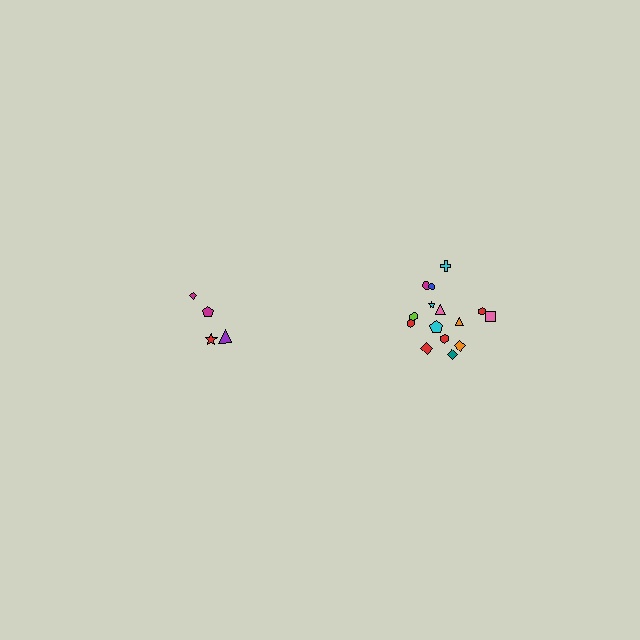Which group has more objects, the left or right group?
The right group.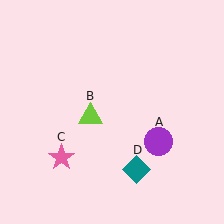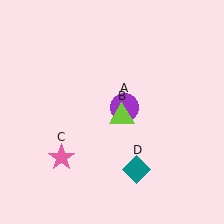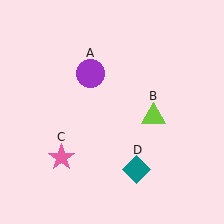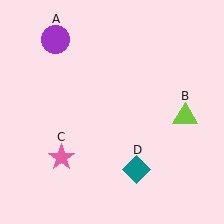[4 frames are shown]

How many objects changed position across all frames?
2 objects changed position: purple circle (object A), lime triangle (object B).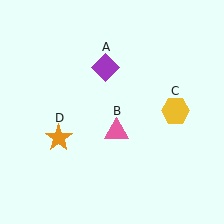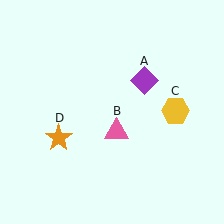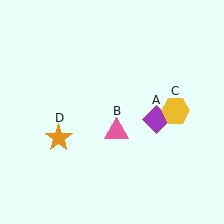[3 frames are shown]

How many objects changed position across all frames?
1 object changed position: purple diamond (object A).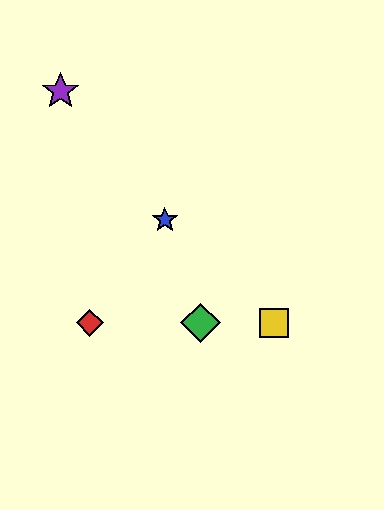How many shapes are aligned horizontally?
3 shapes (the red diamond, the green diamond, the yellow square) are aligned horizontally.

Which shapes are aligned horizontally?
The red diamond, the green diamond, the yellow square are aligned horizontally.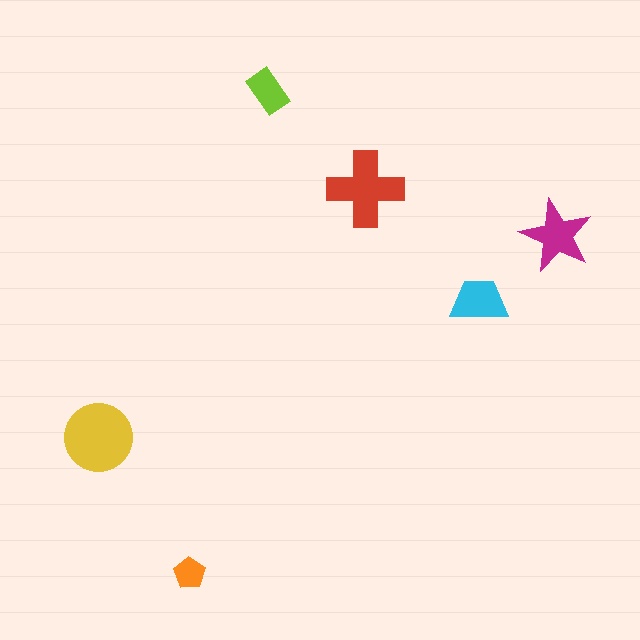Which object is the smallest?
The orange pentagon.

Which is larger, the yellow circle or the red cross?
The yellow circle.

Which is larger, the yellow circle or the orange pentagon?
The yellow circle.